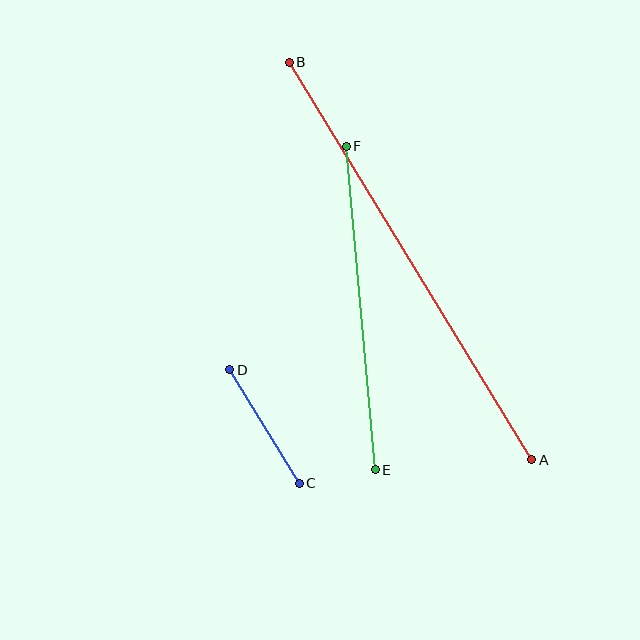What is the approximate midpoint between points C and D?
The midpoint is at approximately (265, 427) pixels.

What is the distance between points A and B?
The distance is approximately 465 pixels.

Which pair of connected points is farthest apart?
Points A and B are farthest apart.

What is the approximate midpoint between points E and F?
The midpoint is at approximately (361, 308) pixels.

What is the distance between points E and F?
The distance is approximately 325 pixels.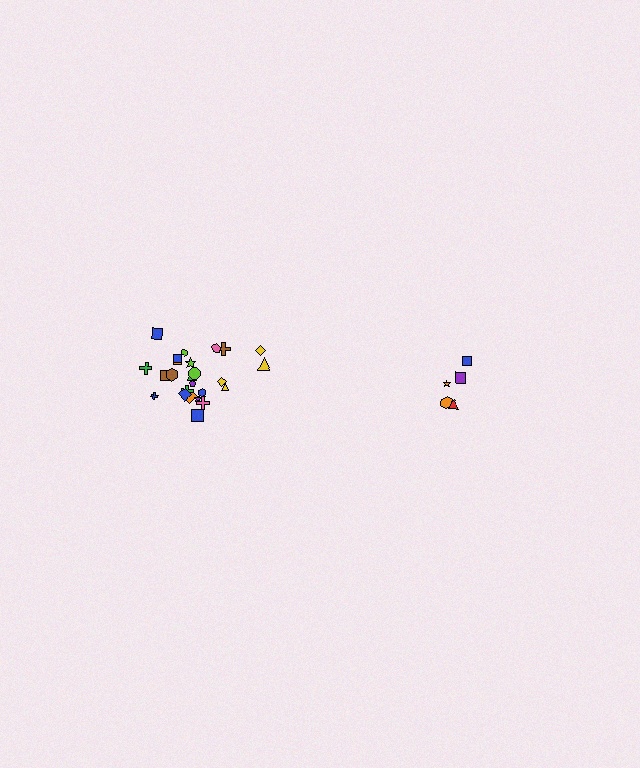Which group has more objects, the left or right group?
The left group.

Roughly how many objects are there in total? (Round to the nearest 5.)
Roughly 30 objects in total.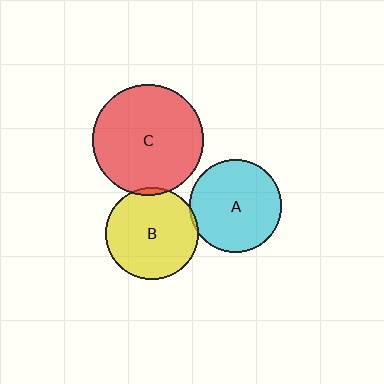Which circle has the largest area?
Circle C (red).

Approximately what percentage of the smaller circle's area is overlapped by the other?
Approximately 5%.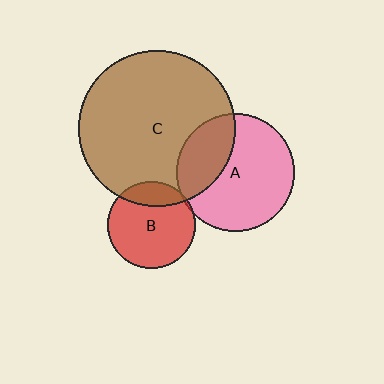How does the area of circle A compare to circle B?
Approximately 1.8 times.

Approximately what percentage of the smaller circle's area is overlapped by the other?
Approximately 5%.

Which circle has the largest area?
Circle C (brown).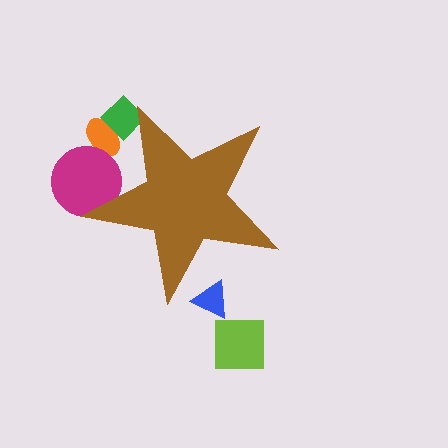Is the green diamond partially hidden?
Yes, the green diamond is partially hidden behind the brown star.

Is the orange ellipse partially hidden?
Yes, the orange ellipse is partially hidden behind the brown star.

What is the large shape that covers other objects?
A brown star.